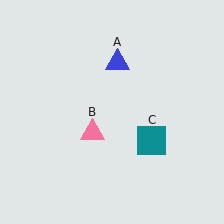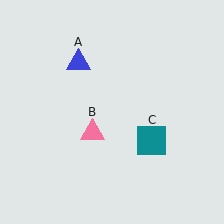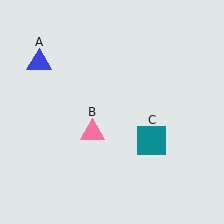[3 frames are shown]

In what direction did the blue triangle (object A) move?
The blue triangle (object A) moved left.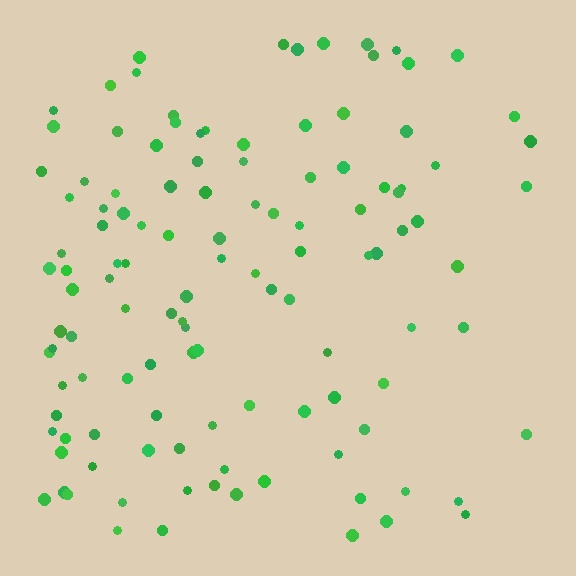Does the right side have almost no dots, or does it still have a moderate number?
Still a moderate number, just noticeably fewer than the left.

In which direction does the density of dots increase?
From right to left, with the left side densest.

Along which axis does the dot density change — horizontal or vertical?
Horizontal.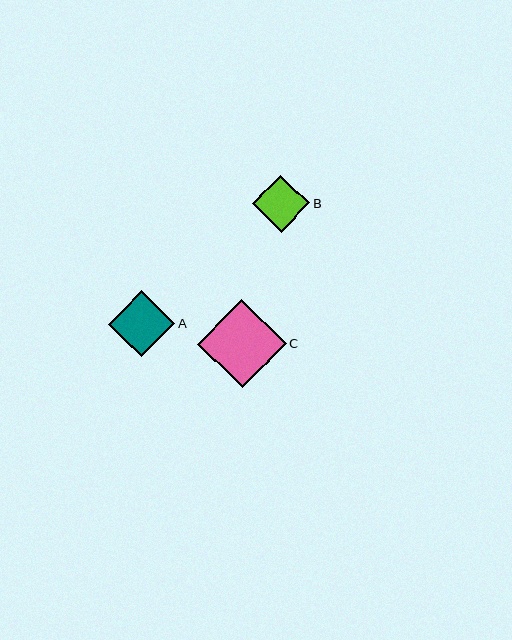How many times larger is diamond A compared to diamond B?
Diamond A is approximately 1.2 times the size of diamond B.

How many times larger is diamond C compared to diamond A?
Diamond C is approximately 1.3 times the size of diamond A.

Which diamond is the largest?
Diamond C is the largest with a size of approximately 88 pixels.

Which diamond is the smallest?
Diamond B is the smallest with a size of approximately 57 pixels.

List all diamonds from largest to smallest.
From largest to smallest: C, A, B.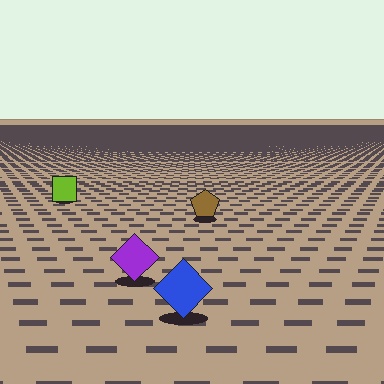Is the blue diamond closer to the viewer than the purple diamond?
Yes. The blue diamond is closer — you can tell from the texture gradient: the ground texture is coarser near it.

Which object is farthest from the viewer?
The lime square is farthest from the viewer. It appears smaller and the ground texture around it is denser.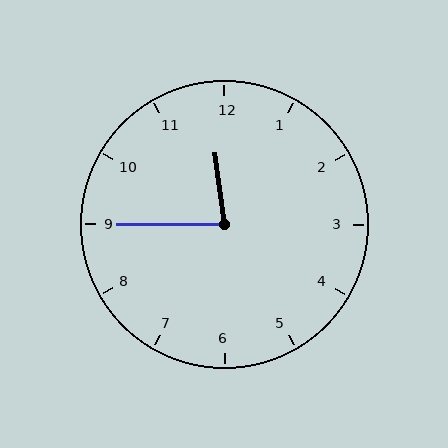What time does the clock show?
11:45.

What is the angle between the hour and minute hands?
Approximately 82 degrees.